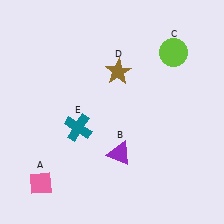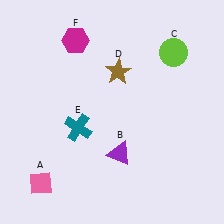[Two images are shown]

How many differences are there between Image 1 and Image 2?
There is 1 difference between the two images.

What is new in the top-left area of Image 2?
A magenta hexagon (F) was added in the top-left area of Image 2.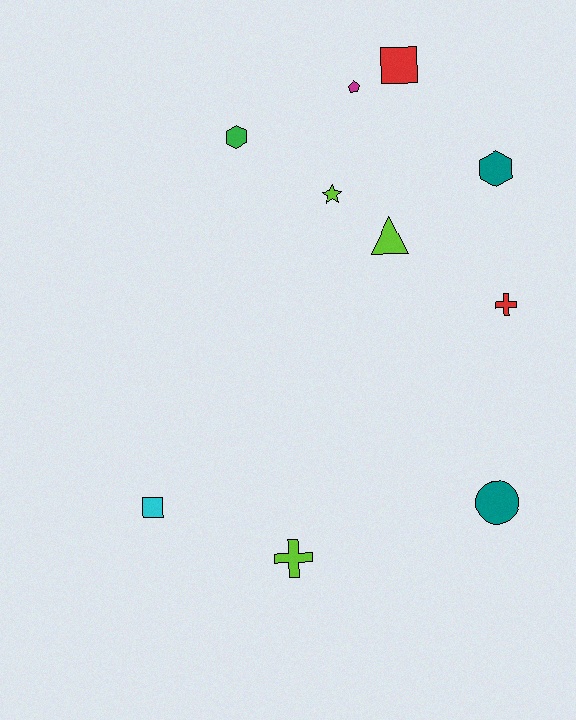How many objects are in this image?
There are 10 objects.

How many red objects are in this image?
There are 2 red objects.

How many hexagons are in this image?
There are 2 hexagons.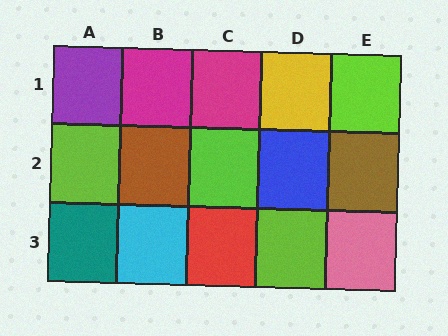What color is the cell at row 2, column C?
Lime.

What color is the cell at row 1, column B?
Magenta.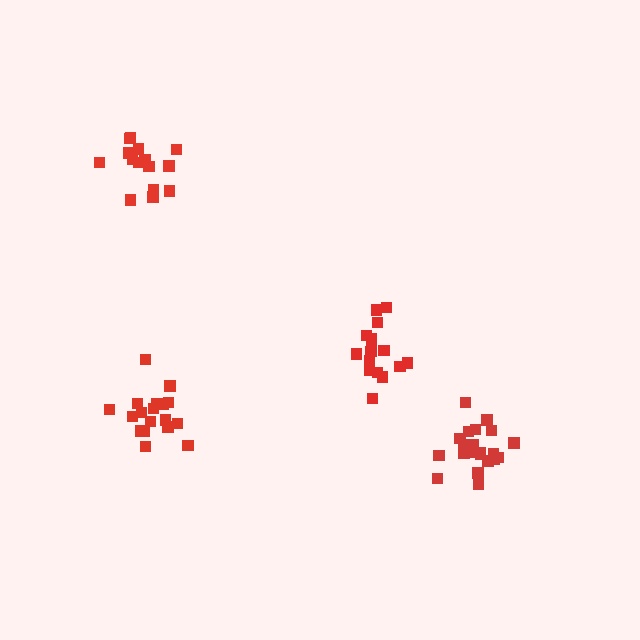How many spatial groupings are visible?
There are 4 spatial groupings.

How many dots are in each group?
Group 1: 21 dots, Group 2: 15 dots, Group 3: 18 dots, Group 4: 16 dots (70 total).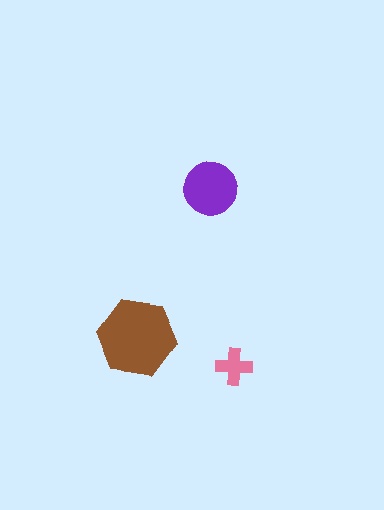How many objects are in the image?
There are 3 objects in the image.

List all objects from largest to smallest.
The brown hexagon, the purple circle, the pink cross.